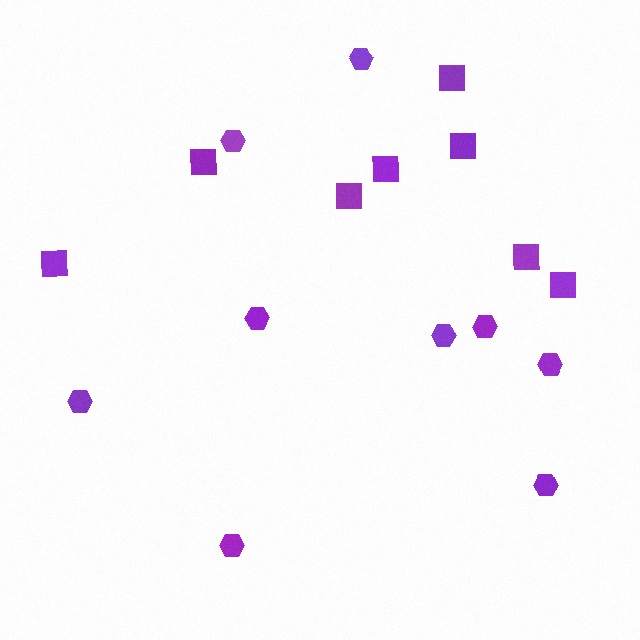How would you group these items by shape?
There are 2 groups: one group of squares (8) and one group of hexagons (9).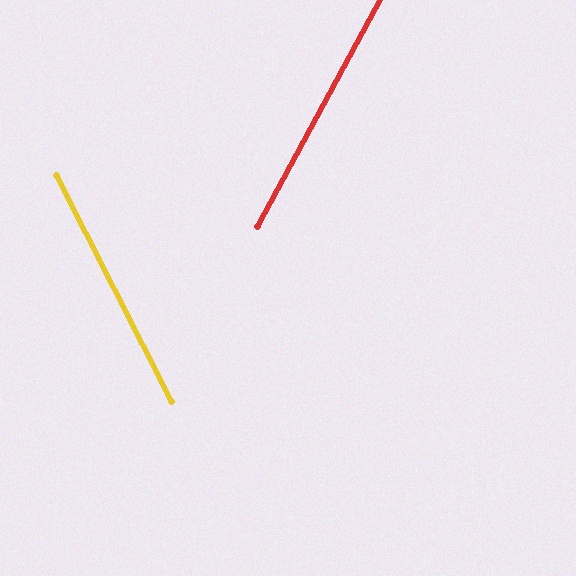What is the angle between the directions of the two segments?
Approximately 55 degrees.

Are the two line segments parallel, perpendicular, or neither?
Neither parallel nor perpendicular — they differ by about 55°.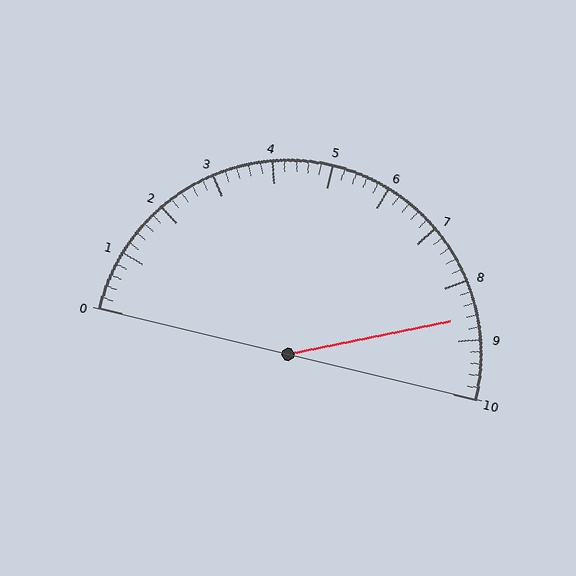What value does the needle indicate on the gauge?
The needle indicates approximately 8.6.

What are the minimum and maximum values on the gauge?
The gauge ranges from 0 to 10.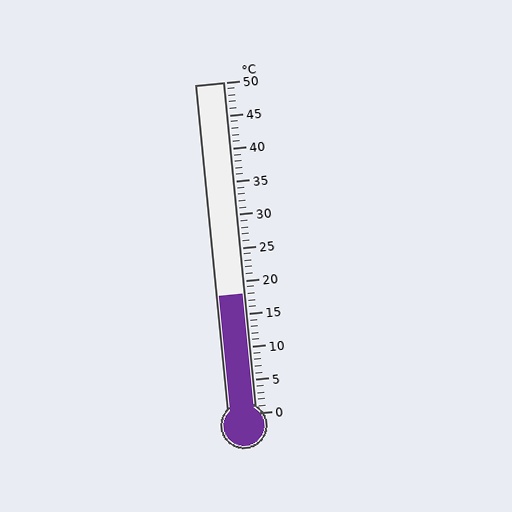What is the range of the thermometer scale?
The thermometer scale ranges from 0°C to 50°C.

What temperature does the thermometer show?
The thermometer shows approximately 18°C.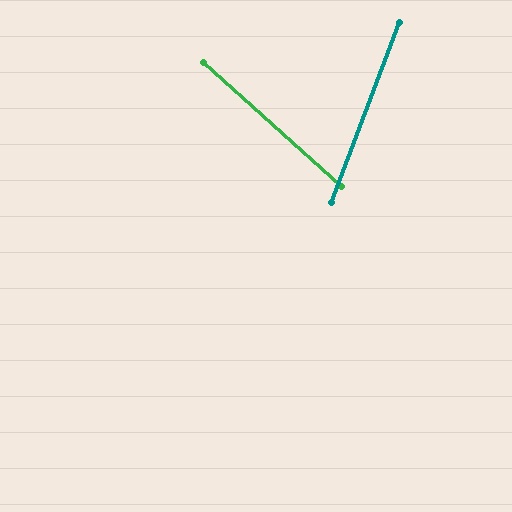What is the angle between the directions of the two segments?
Approximately 69 degrees.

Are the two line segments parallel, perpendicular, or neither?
Neither parallel nor perpendicular — they differ by about 69°.